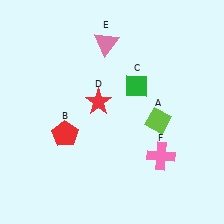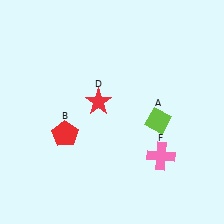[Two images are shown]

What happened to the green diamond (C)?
The green diamond (C) was removed in Image 2. It was in the top-right area of Image 1.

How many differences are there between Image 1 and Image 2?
There are 2 differences between the two images.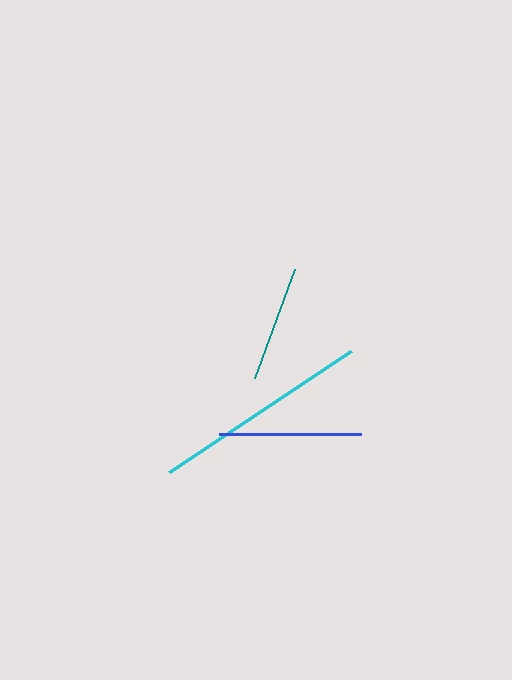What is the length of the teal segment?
The teal segment is approximately 116 pixels long.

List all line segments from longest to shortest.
From longest to shortest: cyan, blue, teal.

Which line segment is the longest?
The cyan line is the longest at approximately 219 pixels.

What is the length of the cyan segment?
The cyan segment is approximately 219 pixels long.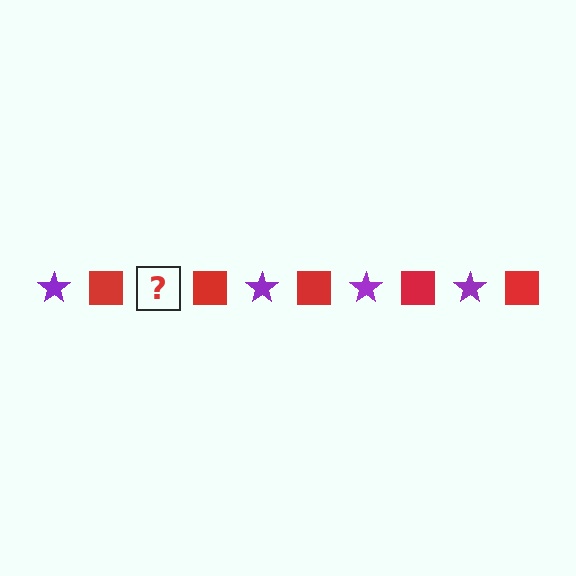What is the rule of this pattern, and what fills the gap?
The rule is that the pattern alternates between purple star and red square. The gap should be filled with a purple star.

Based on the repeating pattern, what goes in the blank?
The blank should be a purple star.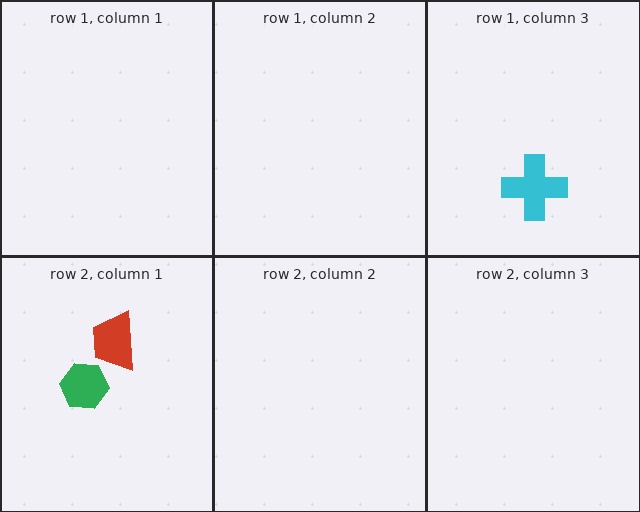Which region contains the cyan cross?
The row 1, column 3 region.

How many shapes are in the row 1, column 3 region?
1.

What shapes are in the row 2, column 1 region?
The green hexagon, the red trapezoid.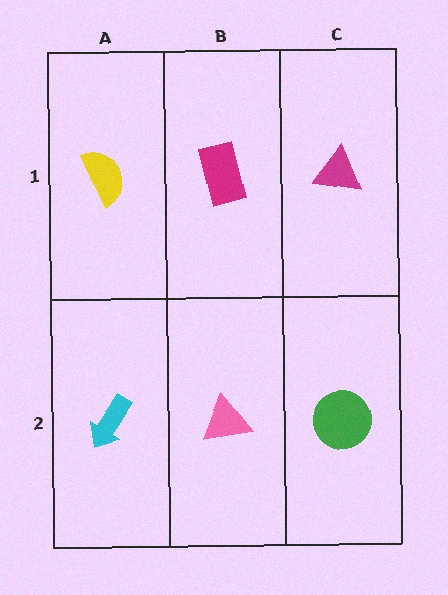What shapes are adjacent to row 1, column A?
A cyan arrow (row 2, column A), a magenta rectangle (row 1, column B).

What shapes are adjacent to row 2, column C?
A magenta triangle (row 1, column C), a pink triangle (row 2, column B).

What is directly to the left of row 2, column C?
A pink triangle.